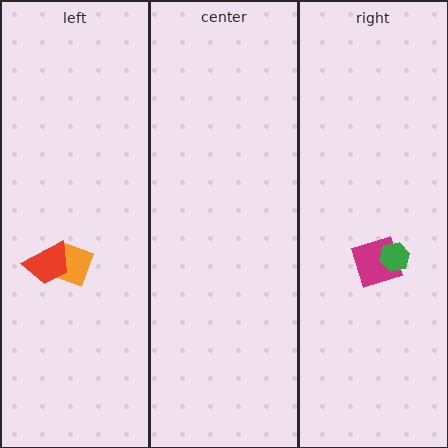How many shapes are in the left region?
2.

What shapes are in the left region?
The orange diamond, the red trapezoid.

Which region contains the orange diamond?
The left region.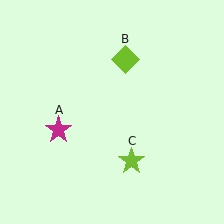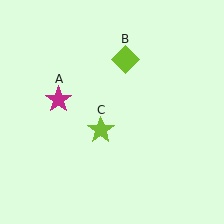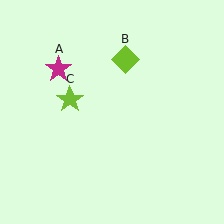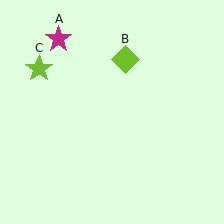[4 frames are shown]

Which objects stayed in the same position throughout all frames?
Lime diamond (object B) remained stationary.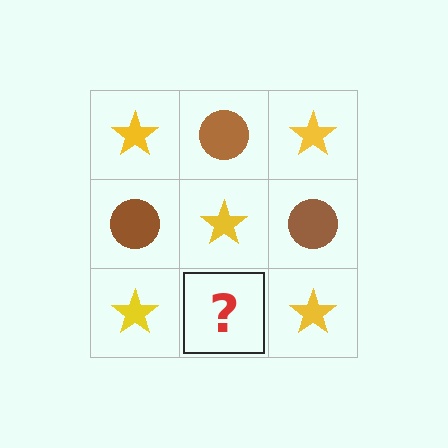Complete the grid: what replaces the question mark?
The question mark should be replaced with a brown circle.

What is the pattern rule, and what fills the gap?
The rule is that it alternates yellow star and brown circle in a checkerboard pattern. The gap should be filled with a brown circle.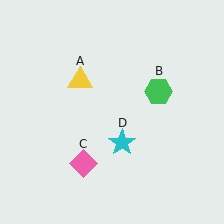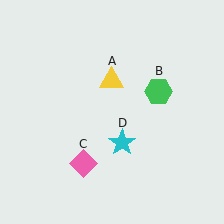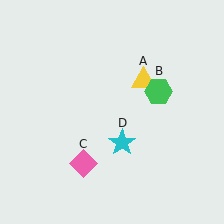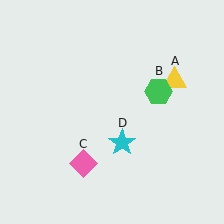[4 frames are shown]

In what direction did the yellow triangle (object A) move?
The yellow triangle (object A) moved right.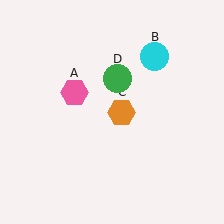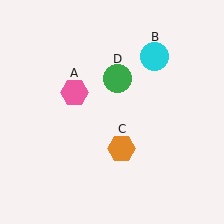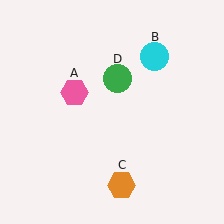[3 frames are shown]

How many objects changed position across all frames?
1 object changed position: orange hexagon (object C).